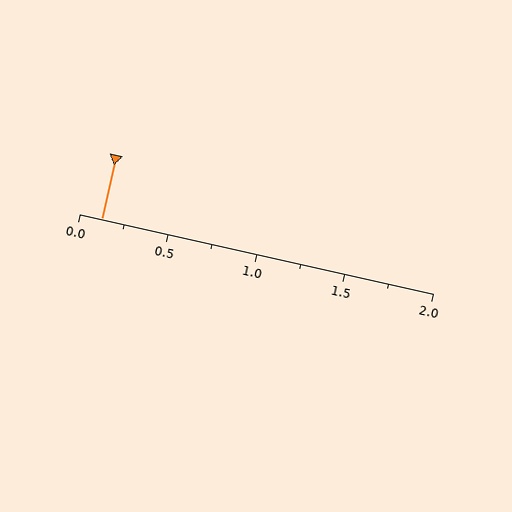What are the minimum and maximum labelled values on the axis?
The axis runs from 0.0 to 2.0.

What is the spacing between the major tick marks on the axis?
The major ticks are spaced 0.5 apart.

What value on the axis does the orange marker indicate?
The marker indicates approximately 0.12.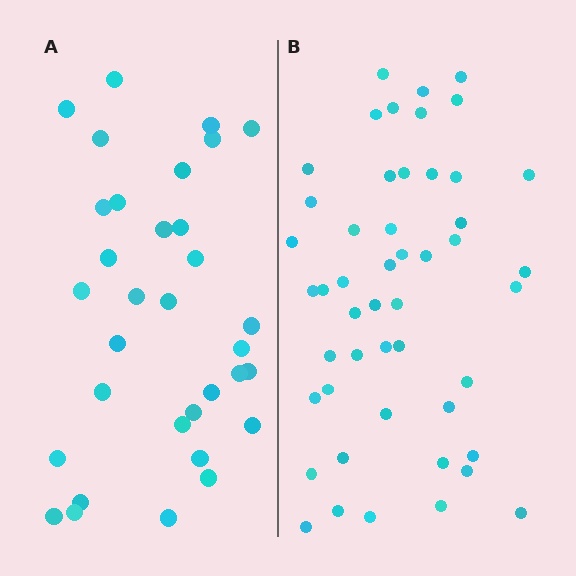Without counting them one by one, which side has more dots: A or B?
Region B (the right region) has more dots.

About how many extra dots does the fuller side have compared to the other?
Region B has approximately 15 more dots than region A.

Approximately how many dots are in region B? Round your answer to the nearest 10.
About 50 dots. (The exact count is 49, which rounds to 50.)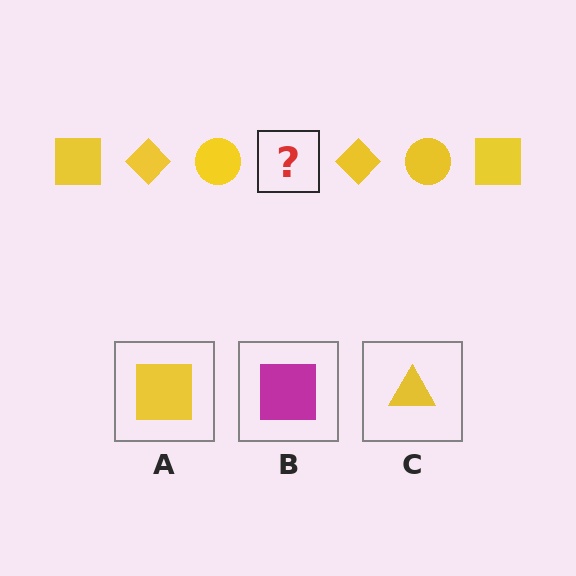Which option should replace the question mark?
Option A.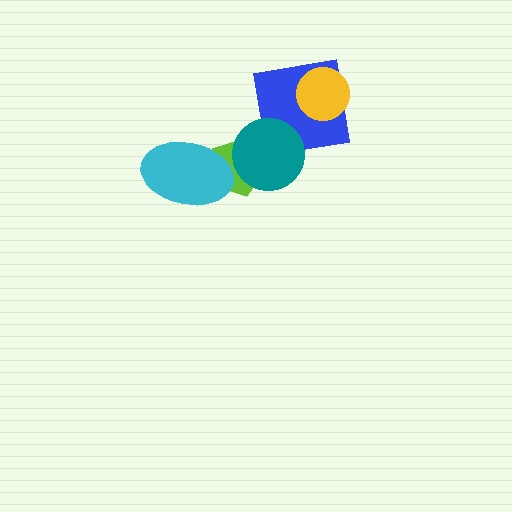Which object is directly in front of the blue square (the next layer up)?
The yellow circle is directly in front of the blue square.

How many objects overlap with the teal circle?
2 objects overlap with the teal circle.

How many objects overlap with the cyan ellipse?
1 object overlaps with the cyan ellipse.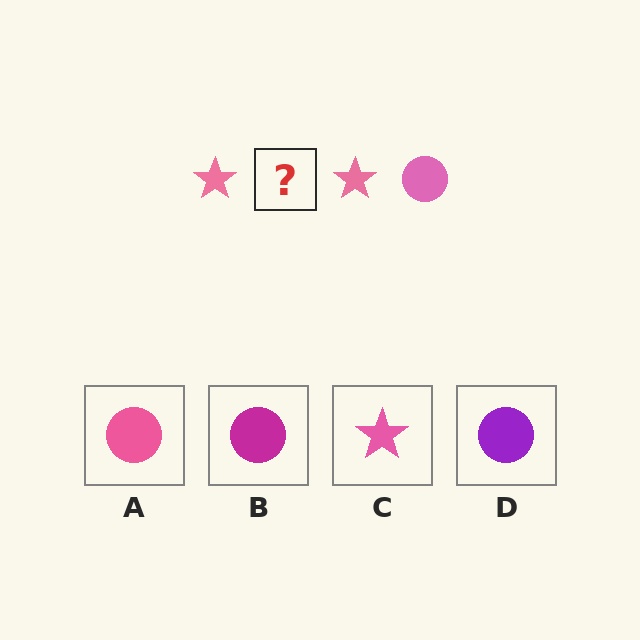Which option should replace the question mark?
Option A.